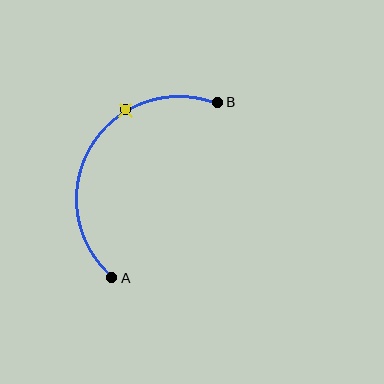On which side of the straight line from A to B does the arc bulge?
The arc bulges to the left of the straight line connecting A and B.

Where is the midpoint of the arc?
The arc midpoint is the point on the curve farthest from the straight line joining A and B. It sits to the left of that line.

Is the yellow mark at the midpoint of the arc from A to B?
No. The yellow mark lies on the arc but is closer to endpoint B. The arc midpoint would be at the point on the curve equidistant along the arc from both A and B.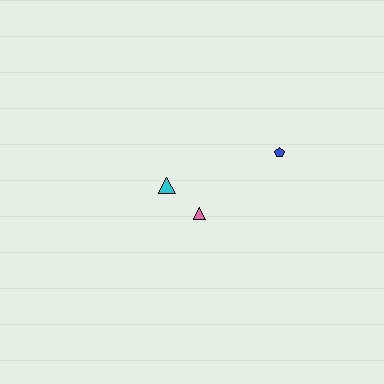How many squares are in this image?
There are no squares.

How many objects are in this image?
There are 3 objects.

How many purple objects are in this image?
There are no purple objects.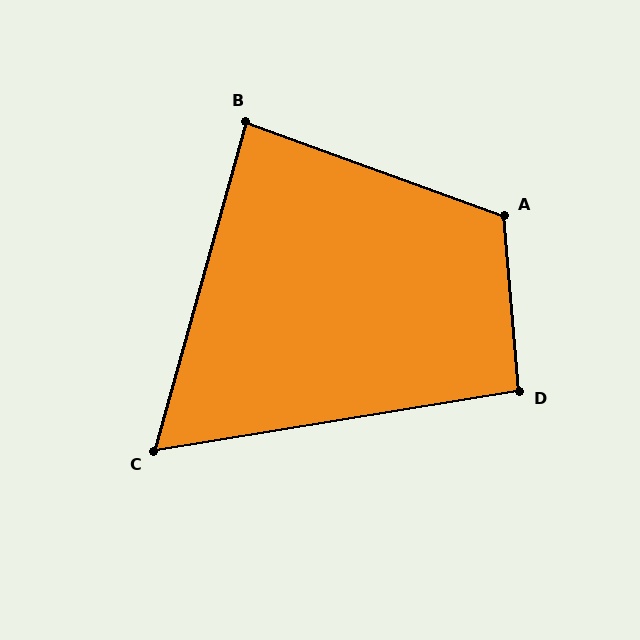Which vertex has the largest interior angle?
A, at approximately 115 degrees.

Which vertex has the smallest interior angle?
C, at approximately 65 degrees.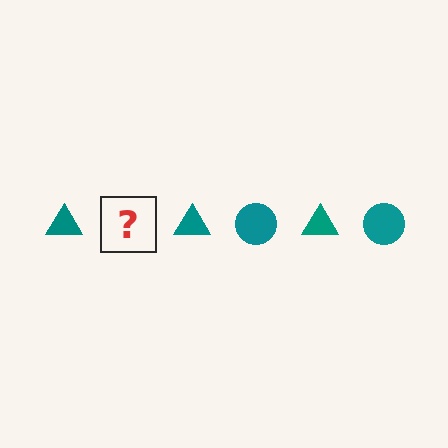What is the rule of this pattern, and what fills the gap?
The rule is that the pattern cycles through triangle, circle shapes in teal. The gap should be filled with a teal circle.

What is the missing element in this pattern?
The missing element is a teal circle.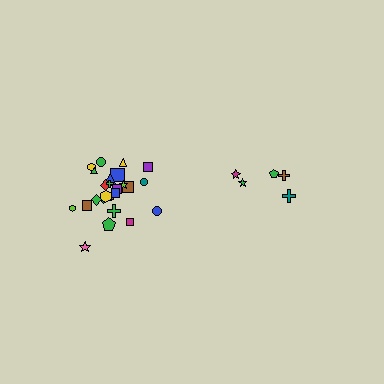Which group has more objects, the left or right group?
The left group.